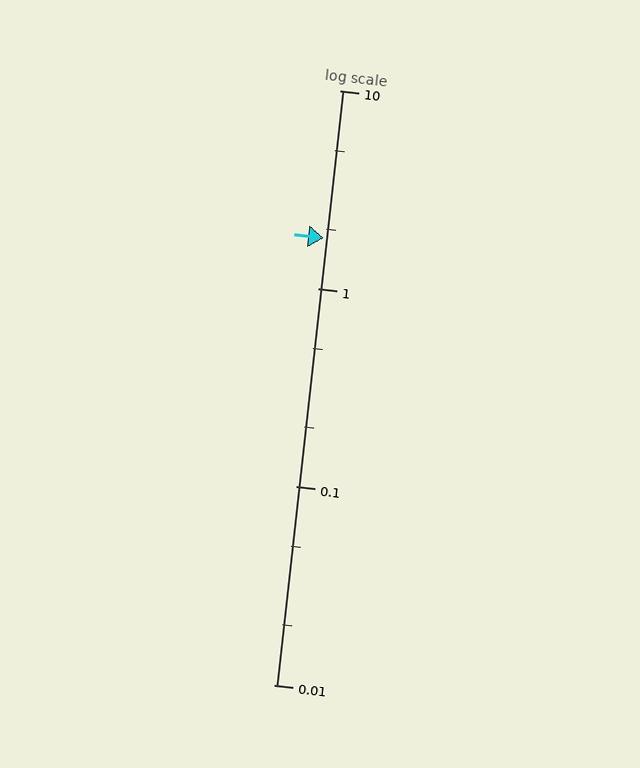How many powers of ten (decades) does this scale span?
The scale spans 3 decades, from 0.01 to 10.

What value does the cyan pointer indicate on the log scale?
The pointer indicates approximately 1.8.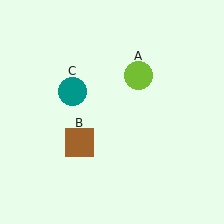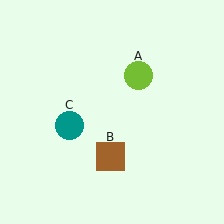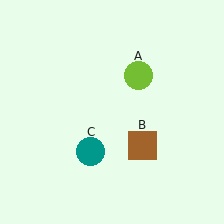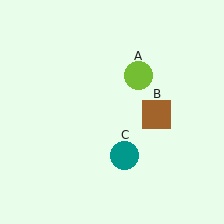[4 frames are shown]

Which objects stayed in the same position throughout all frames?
Lime circle (object A) remained stationary.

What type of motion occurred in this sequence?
The brown square (object B), teal circle (object C) rotated counterclockwise around the center of the scene.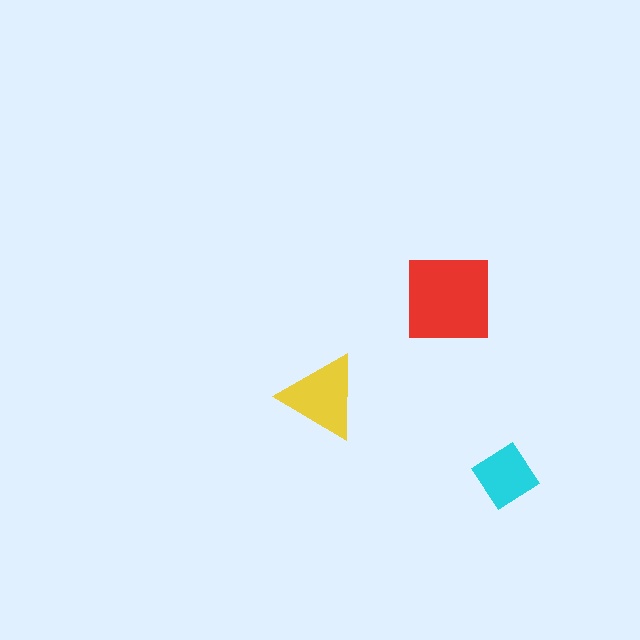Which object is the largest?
The red square.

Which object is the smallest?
The cyan diamond.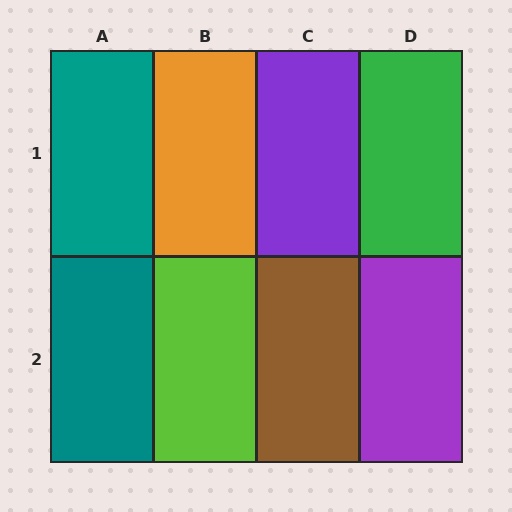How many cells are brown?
1 cell is brown.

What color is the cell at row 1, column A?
Teal.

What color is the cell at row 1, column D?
Green.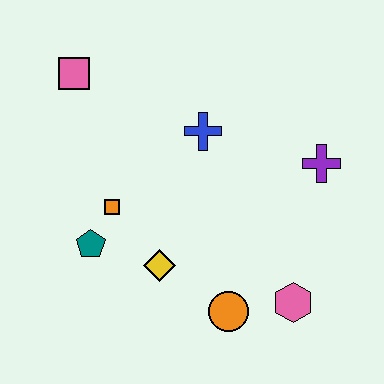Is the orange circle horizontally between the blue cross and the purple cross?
Yes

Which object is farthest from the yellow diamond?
The pink square is farthest from the yellow diamond.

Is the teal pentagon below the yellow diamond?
No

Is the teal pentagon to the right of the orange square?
No